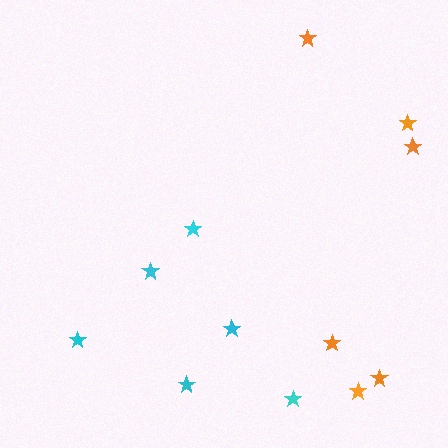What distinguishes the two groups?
There are 2 groups: one group of cyan stars (6) and one group of orange stars (6).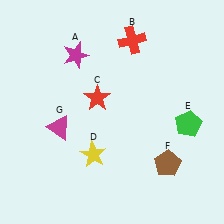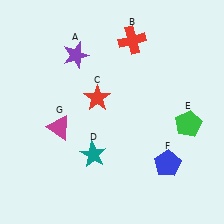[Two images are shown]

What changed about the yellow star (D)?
In Image 1, D is yellow. In Image 2, it changed to teal.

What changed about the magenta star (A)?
In Image 1, A is magenta. In Image 2, it changed to purple.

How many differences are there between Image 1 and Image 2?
There are 3 differences between the two images.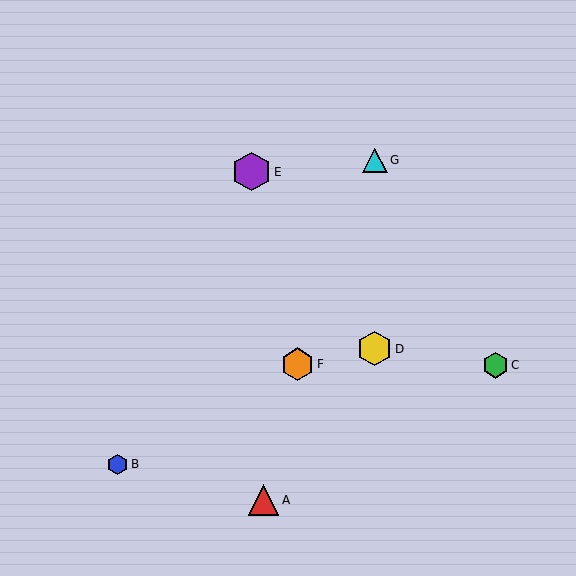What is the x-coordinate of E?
Object E is at x≈251.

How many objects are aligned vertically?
2 objects (D, G) are aligned vertically.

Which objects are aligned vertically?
Objects D, G are aligned vertically.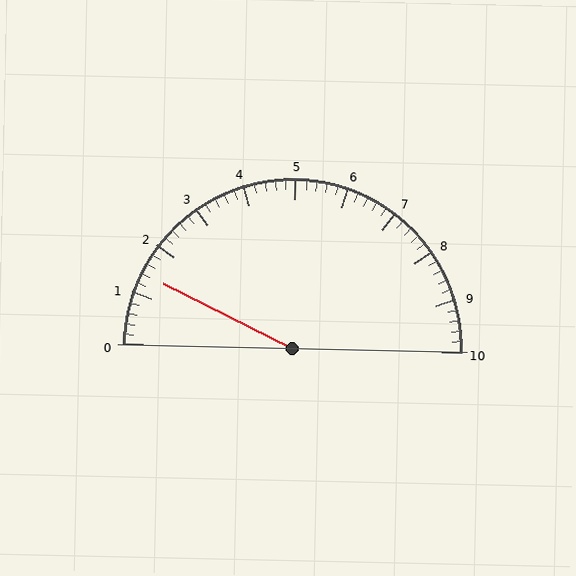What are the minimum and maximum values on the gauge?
The gauge ranges from 0 to 10.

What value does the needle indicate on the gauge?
The needle indicates approximately 1.4.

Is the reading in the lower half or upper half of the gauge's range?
The reading is in the lower half of the range (0 to 10).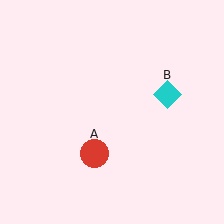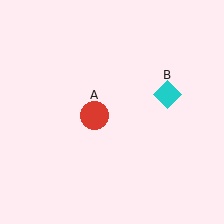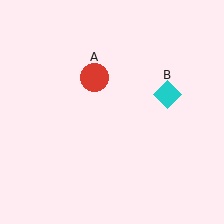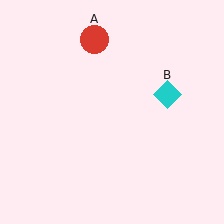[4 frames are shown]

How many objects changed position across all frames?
1 object changed position: red circle (object A).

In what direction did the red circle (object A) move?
The red circle (object A) moved up.